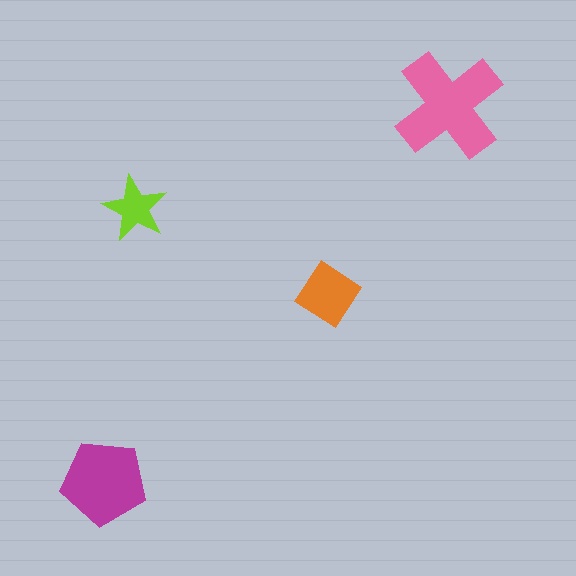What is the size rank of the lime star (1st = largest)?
4th.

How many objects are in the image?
There are 4 objects in the image.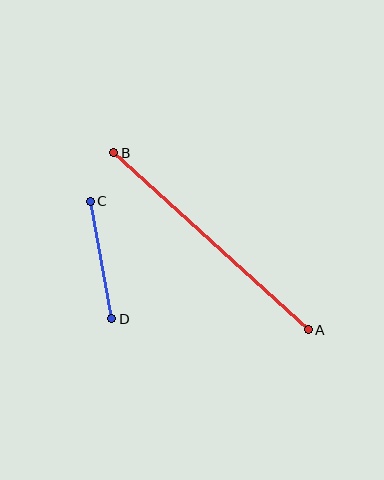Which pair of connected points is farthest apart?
Points A and B are farthest apart.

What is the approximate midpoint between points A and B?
The midpoint is at approximately (211, 241) pixels.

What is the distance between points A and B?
The distance is approximately 263 pixels.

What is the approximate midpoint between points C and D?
The midpoint is at approximately (101, 260) pixels.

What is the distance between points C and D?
The distance is approximately 120 pixels.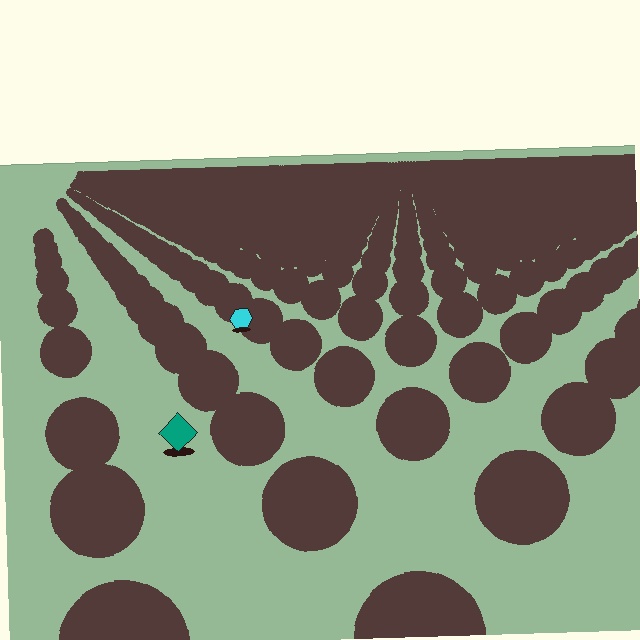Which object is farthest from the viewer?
The cyan hexagon is farthest from the viewer. It appears smaller and the ground texture around it is denser.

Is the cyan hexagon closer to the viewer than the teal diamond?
No. The teal diamond is closer — you can tell from the texture gradient: the ground texture is coarser near it.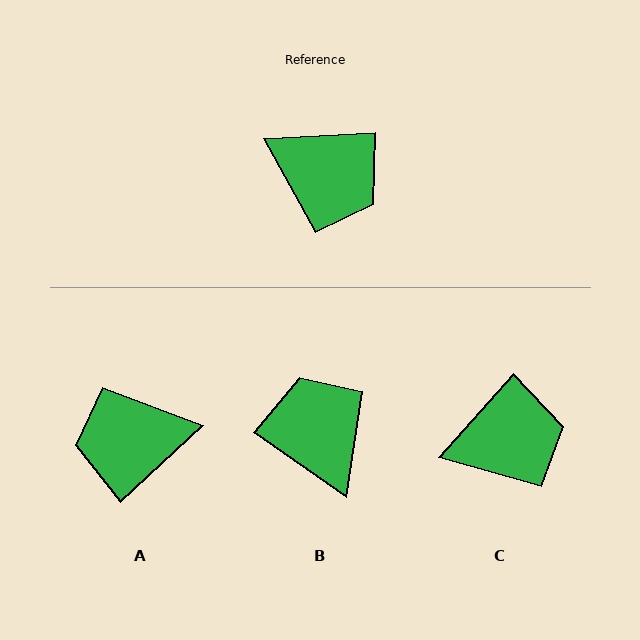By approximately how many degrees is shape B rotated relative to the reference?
Approximately 142 degrees counter-clockwise.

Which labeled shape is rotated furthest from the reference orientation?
B, about 142 degrees away.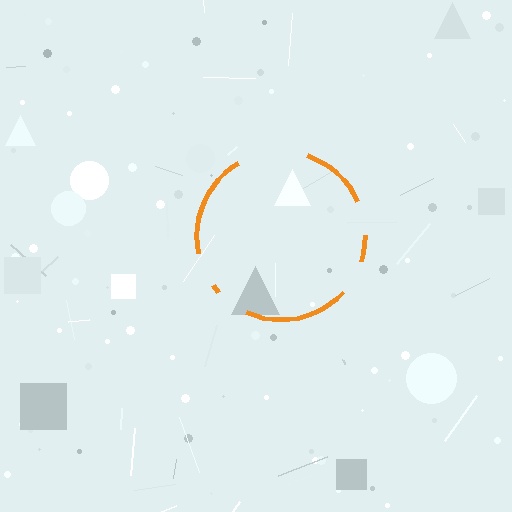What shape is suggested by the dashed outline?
The dashed outline suggests a circle.